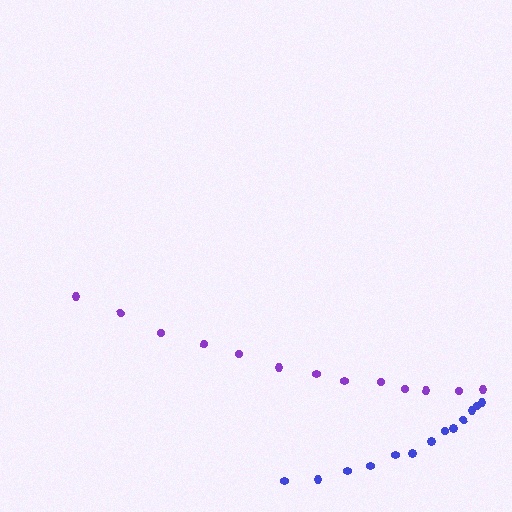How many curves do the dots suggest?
There are 2 distinct paths.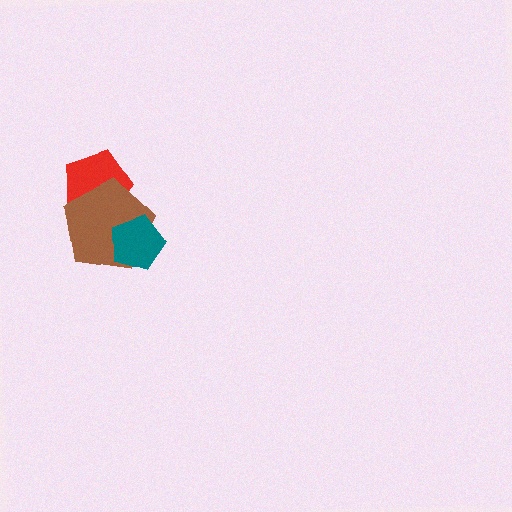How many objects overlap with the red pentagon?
1 object overlaps with the red pentagon.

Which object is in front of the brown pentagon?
The teal pentagon is in front of the brown pentagon.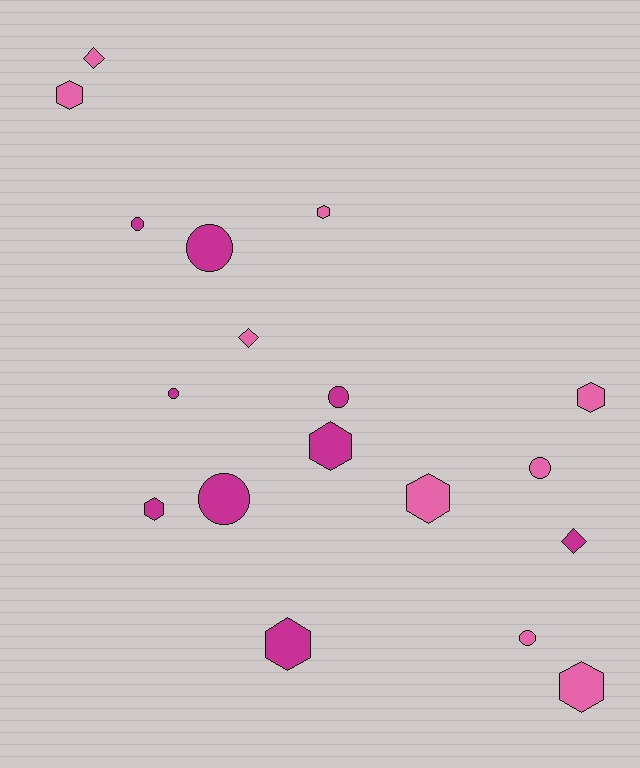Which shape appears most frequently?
Hexagon, with 8 objects.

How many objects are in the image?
There are 18 objects.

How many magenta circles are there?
There are 5 magenta circles.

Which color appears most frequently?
Magenta, with 9 objects.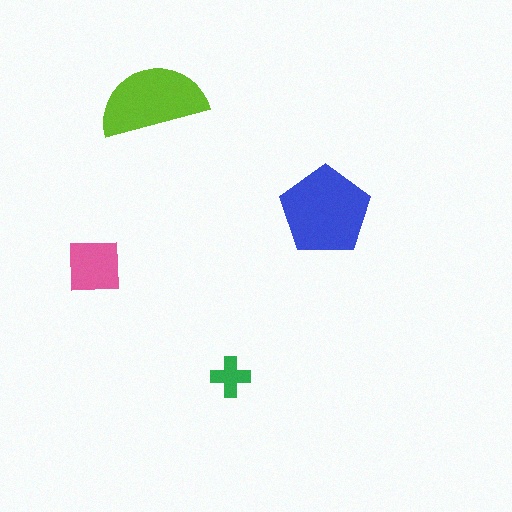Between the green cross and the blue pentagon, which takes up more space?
The blue pentagon.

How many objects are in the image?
There are 4 objects in the image.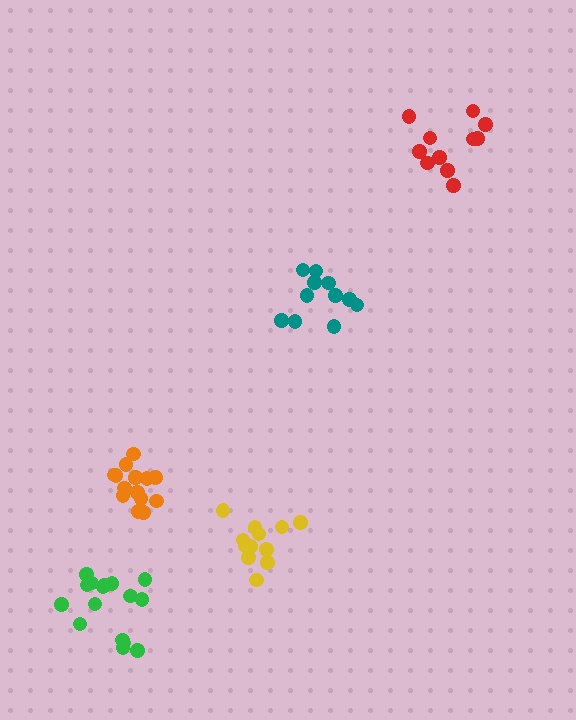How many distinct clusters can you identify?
There are 5 distinct clusters.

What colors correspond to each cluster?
The clusters are colored: yellow, green, orange, red, teal.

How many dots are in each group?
Group 1: 12 dots, Group 2: 16 dots, Group 3: 14 dots, Group 4: 11 dots, Group 5: 11 dots (64 total).